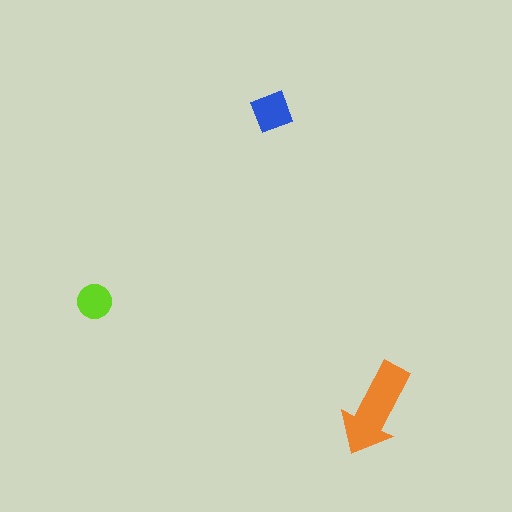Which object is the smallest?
The lime circle.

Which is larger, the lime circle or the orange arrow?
The orange arrow.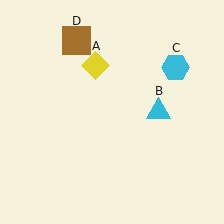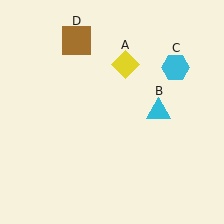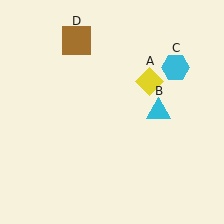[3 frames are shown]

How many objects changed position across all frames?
1 object changed position: yellow diamond (object A).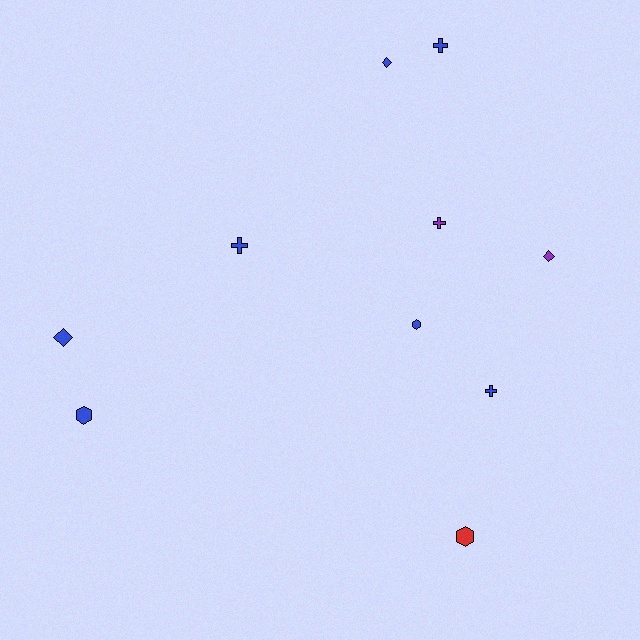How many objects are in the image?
There are 10 objects.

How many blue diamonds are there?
There are 2 blue diamonds.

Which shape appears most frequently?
Cross, with 4 objects.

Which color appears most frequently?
Blue, with 7 objects.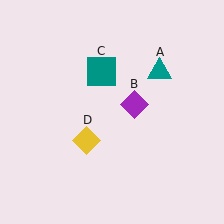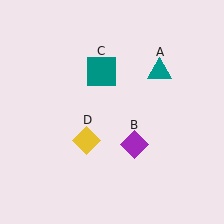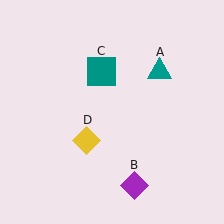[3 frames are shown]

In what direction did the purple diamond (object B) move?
The purple diamond (object B) moved down.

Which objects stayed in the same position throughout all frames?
Teal triangle (object A) and teal square (object C) and yellow diamond (object D) remained stationary.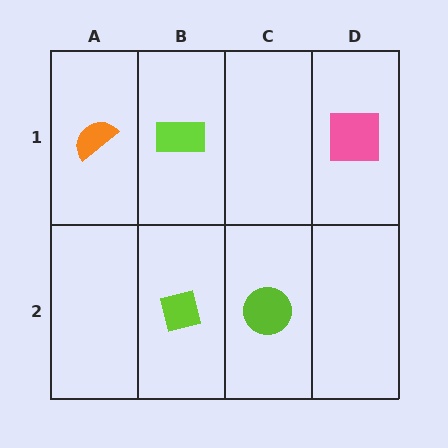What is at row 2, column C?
A lime circle.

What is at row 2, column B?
A lime square.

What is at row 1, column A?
An orange semicircle.